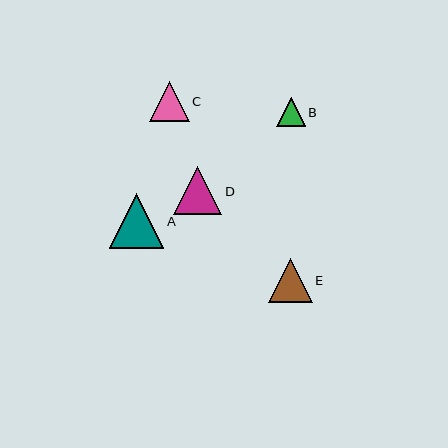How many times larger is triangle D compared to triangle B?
Triangle D is approximately 1.7 times the size of triangle B.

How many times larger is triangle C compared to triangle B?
Triangle C is approximately 1.4 times the size of triangle B.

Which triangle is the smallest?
Triangle B is the smallest with a size of approximately 29 pixels.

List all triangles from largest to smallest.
From largest to smallest: A, D, E, C, B.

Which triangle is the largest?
Triangle A is the largest with a size of approximately 55 pixels.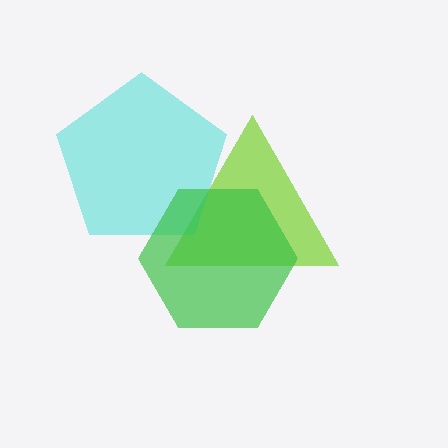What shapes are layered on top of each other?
The layered shapes are: a lime triangle, a cyan pentagon, a green hexagon.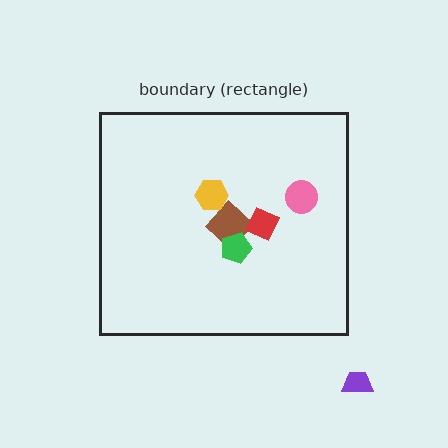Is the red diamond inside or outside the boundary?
Inside.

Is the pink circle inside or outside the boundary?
Inside.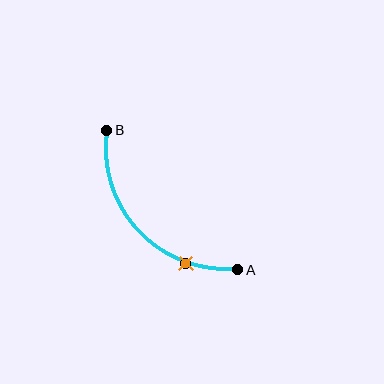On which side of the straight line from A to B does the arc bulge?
The arc bulges below and to the left of the straight line connecting A and B.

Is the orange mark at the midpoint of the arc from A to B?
No. The orange mark lies on the arc but is closer to endpoint A. The arc midpoint would be at the point on the curve equidistant along the arc from both A and B.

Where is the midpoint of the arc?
The arc midpoint is the point on the curve farthest from the straight line joining A and B. It sits below and to the left of that line.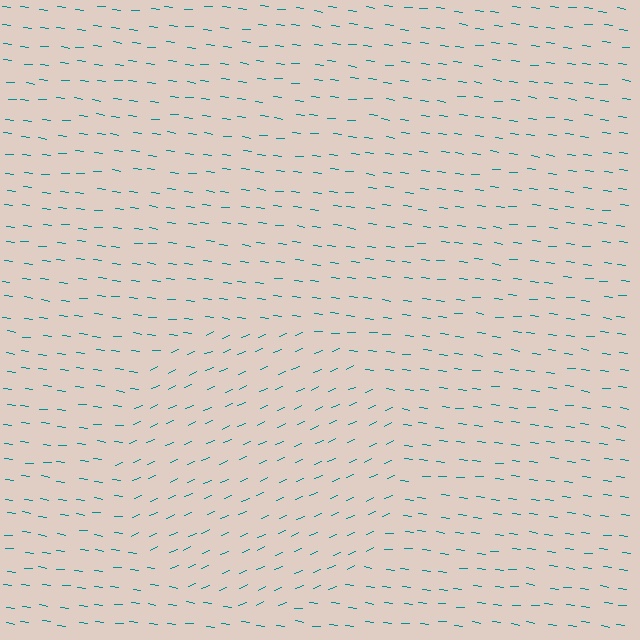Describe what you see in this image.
The image is filled with small teal line segments. A circle region in the image has lines oriented differently from the surrounding lines, creating a visible texture boundary.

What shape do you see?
I see a circle.